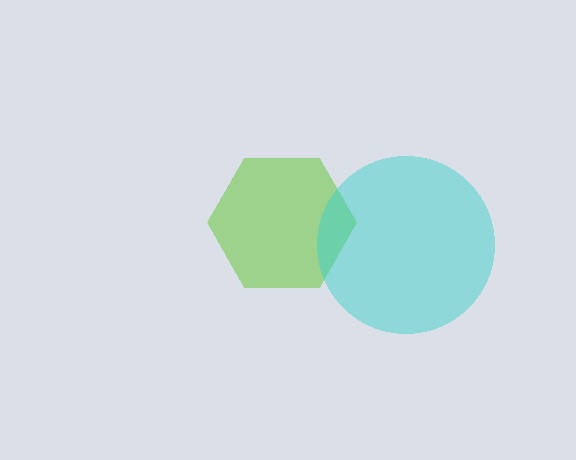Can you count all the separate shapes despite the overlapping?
Yes, there are 2 separate shapes.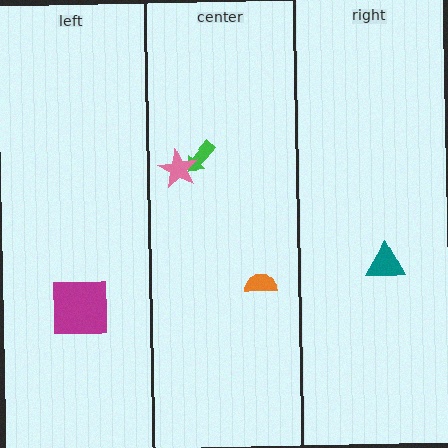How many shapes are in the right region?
1.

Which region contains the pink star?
The center region.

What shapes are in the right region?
The teal triangle.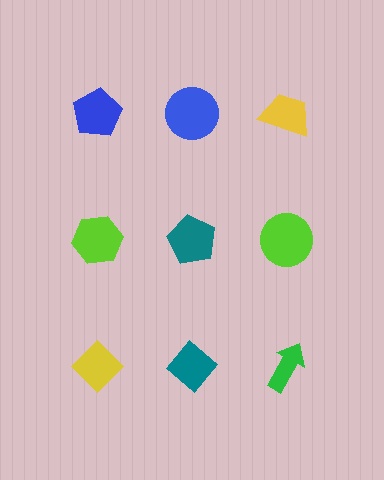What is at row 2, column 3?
A lime circle.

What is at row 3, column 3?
A green arrow.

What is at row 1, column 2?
A blue circle.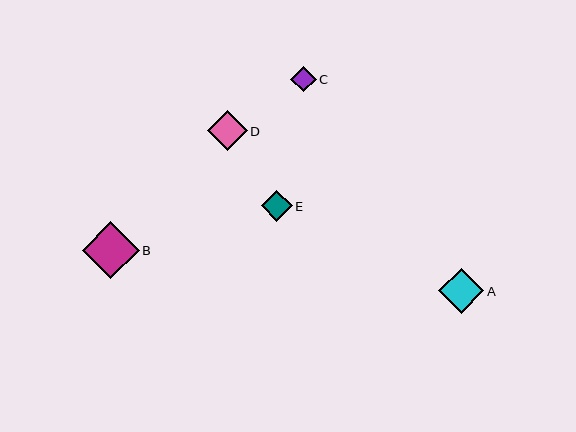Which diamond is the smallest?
Diamond C is the smallest with a size of approximately 26 pixels.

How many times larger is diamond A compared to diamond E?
Diamond A is approximately 1.5 times the size of diamond E.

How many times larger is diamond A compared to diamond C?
Diamond A is approximately 1.8 times the size of diamond C.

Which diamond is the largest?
Diamond B is the largest with a size of approximately 57 pixels.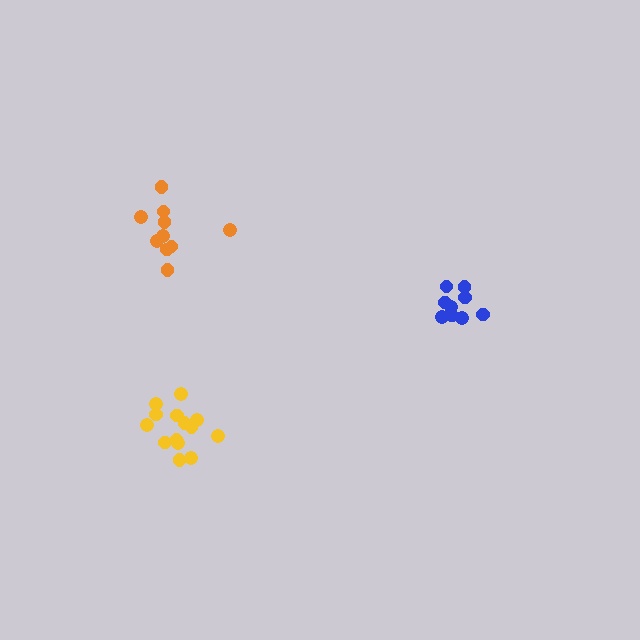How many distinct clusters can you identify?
There are 3 distinct clusters.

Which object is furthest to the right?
The blue cluster is rightmost.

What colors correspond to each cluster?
The clusters are colored: blue, orange, yellow.